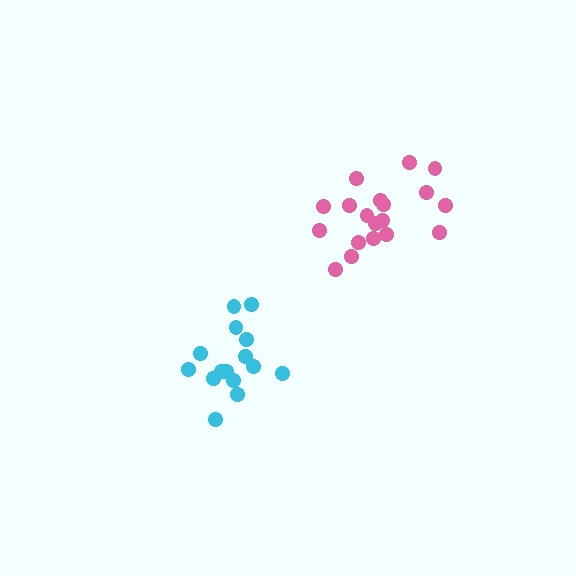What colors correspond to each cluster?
The clusters are colored: pink, cyan.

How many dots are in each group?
Group 1: 19 dots, Group 2: 15 dots (34 total).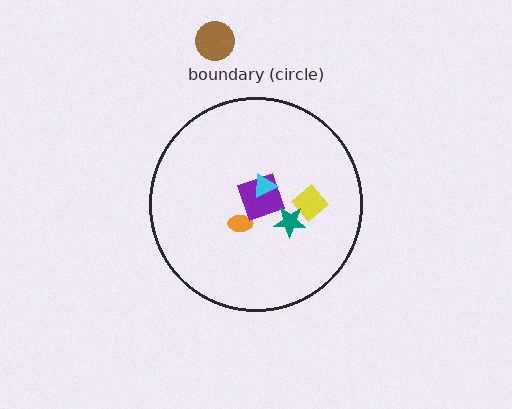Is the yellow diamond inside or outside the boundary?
Inside.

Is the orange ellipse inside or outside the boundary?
Inside.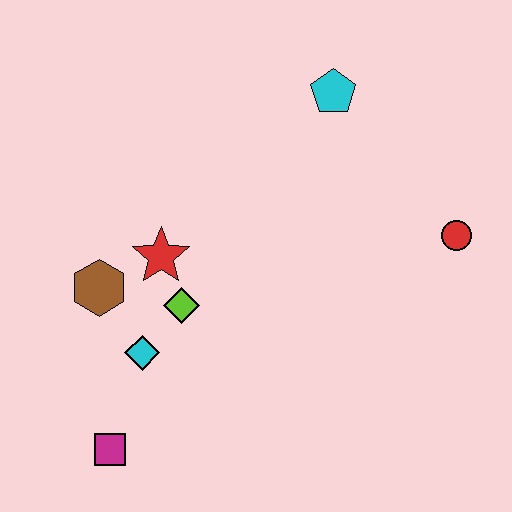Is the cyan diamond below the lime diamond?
Yes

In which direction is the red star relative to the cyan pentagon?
The red star is to the left of the cyan pentagon.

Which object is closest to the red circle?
The cyan pentagon is closest to the red circle.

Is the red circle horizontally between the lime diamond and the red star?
No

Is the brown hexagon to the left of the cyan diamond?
Yes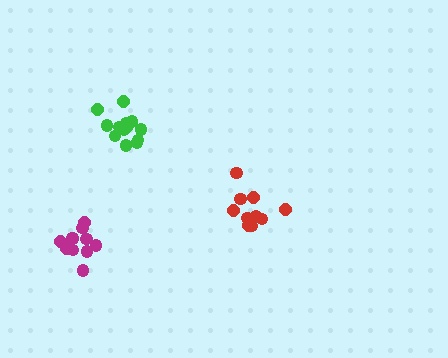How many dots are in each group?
Group 1: 12 dots, Group 2: 13 dots, Group 3: 11 dots (36 total).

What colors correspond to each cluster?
The clusters are colored: red, green, magenta.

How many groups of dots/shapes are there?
There are 3 groups.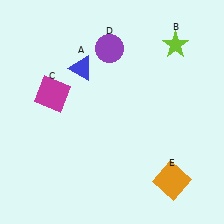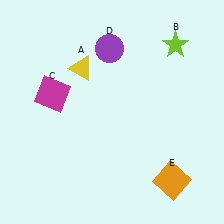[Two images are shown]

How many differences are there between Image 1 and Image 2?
There is 1 difference between the two images.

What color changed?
The triangle (A) changed from blue in Image 1 to yellow in Image 2.